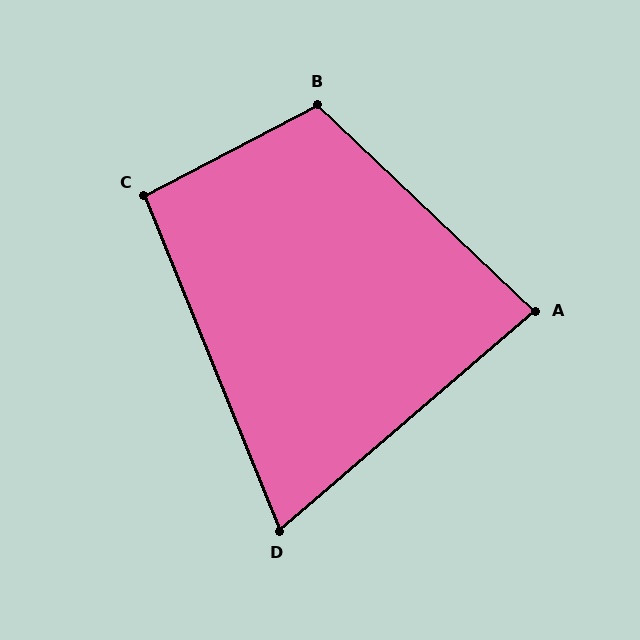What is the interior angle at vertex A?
Approximately 84 degrees (acute).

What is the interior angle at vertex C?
Approximately 96 degrees (obtuse).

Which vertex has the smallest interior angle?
D, at approximately 71 degrees.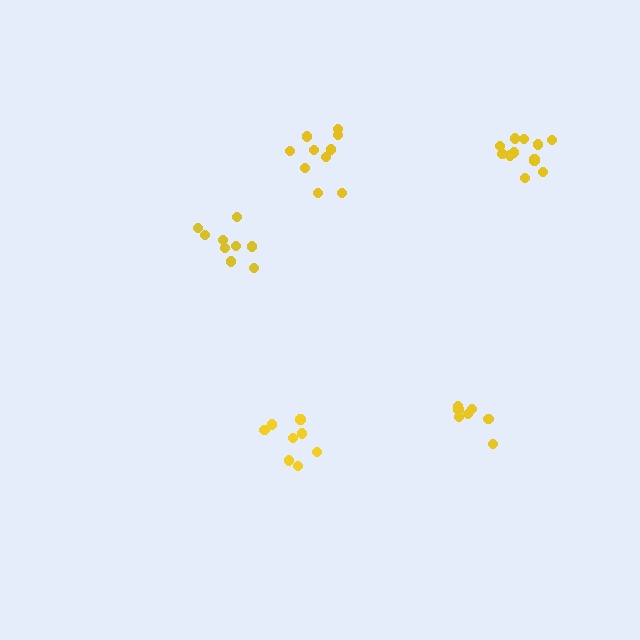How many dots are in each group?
Group 1: 7 dots, Group 2: 12 dots, Group 3: 8 dots, Group 4: 9 dots, Group 5: 10 dots (46 total).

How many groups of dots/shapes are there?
There are 5 groups.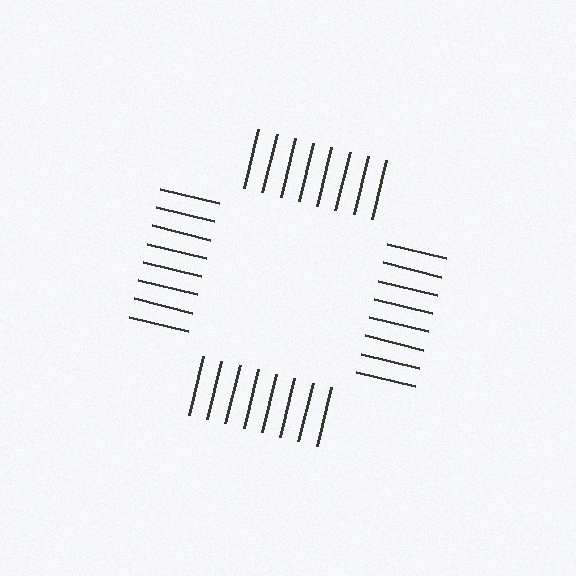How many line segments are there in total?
32 — 8 along each of the 4 edges.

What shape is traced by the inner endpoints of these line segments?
An illusory square — the line segments terminate on its edges but no continuous stroke is drawn.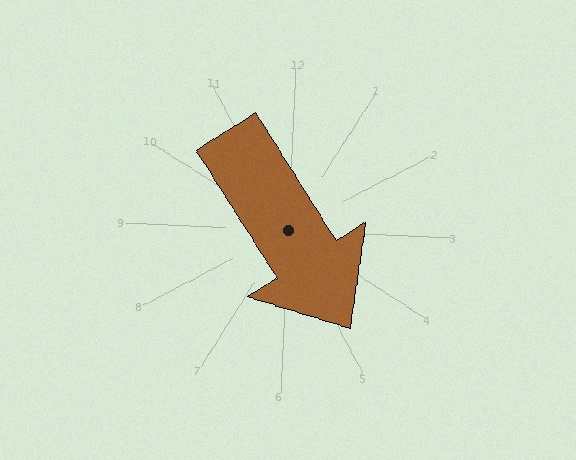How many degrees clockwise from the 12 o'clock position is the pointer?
Approximately 145 degrees.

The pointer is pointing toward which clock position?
Roughly 5 o'clock.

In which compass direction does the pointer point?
Southeast.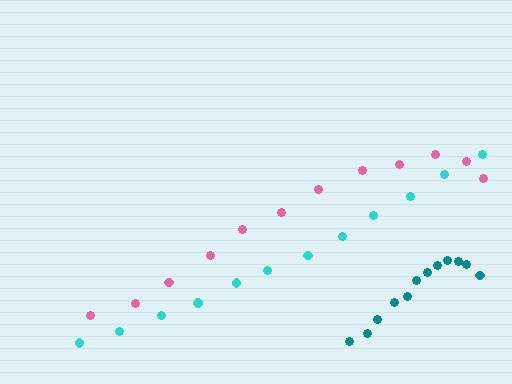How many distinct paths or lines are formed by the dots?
There are 3 distinct paths.